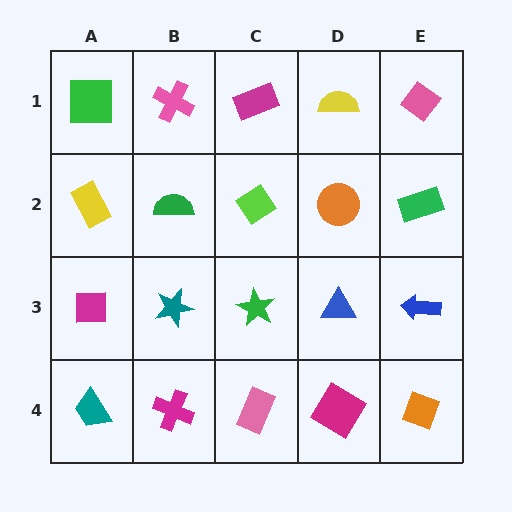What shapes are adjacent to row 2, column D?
A yellow semicircle (row 1, column D), a blue triangle (row 3, column D), a lime diamond (row 2, column C), a green rectangle (row 2, column E).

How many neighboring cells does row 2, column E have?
3.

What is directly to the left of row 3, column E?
A blue triangle.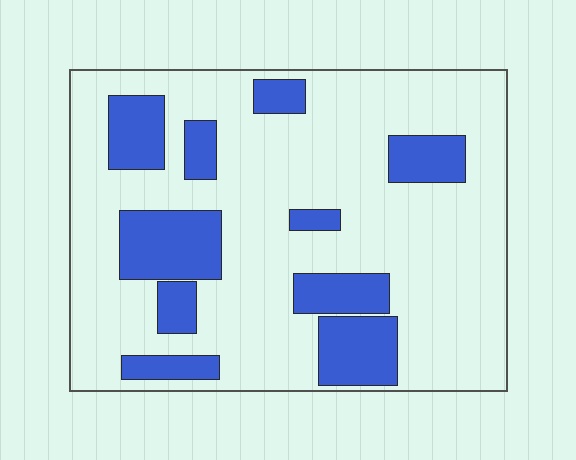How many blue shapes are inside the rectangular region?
10.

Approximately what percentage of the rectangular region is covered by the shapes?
Approximately 25%.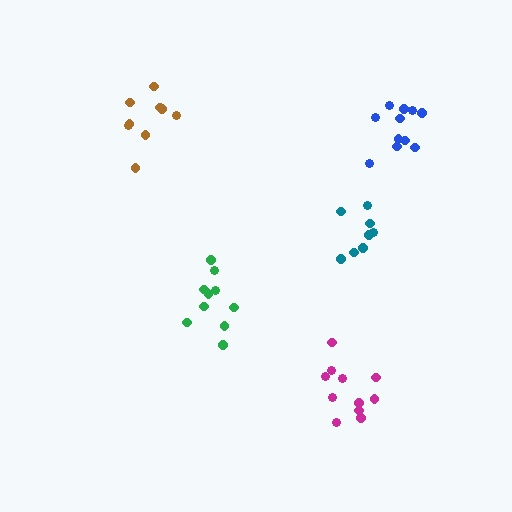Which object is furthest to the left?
The brown cluster is leftmost.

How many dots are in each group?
Group 1: 11 dots, Group 2: 9 dots, Group 3: 10 dots, Group 4: 11 dots, Group 5: 8 dots (49 total).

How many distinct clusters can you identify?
There are 5 distinct clusters.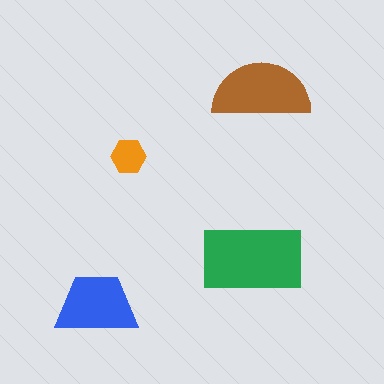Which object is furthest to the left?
The blue trapezoid is leftmost.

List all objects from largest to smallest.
The green rectangle, the brown semicircle, the blue trapezoid, the orange hexagon.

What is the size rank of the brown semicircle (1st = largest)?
2nd.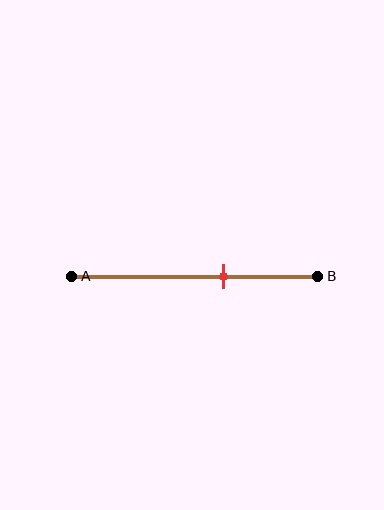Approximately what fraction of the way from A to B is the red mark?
The red mark is approximately 60% of the way from A to B.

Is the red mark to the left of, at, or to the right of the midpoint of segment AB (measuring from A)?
The red mark is to the right of the midpoint of segment AB.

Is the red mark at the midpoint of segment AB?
No, the mark is at about 60% from A, not at the 50% midpoint.